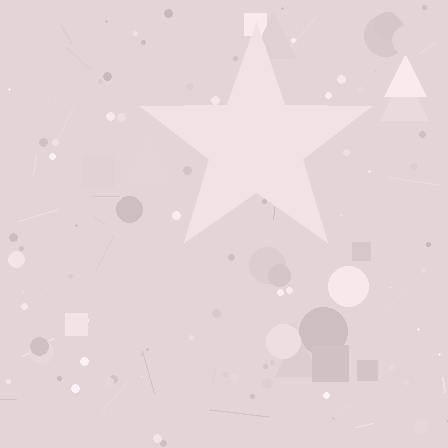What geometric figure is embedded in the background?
A star is embedded in the background.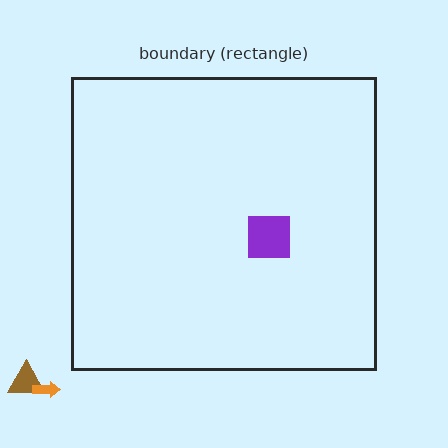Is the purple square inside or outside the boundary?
Inside.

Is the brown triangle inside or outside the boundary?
Outside.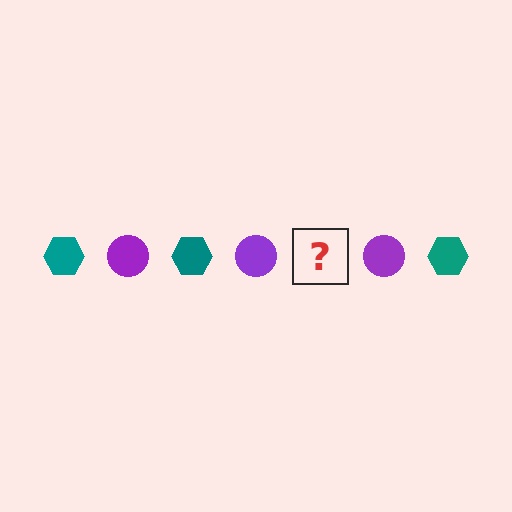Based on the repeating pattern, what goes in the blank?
The blank should be a teal hexagon.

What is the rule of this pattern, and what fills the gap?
The rule is that the pattern alternates between teal hexagon and purple circle. The gap should be filled with a teal hexagon.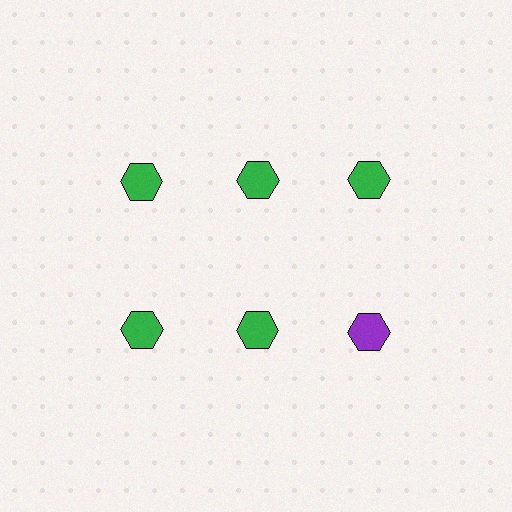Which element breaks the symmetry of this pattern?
The purple hexagon in the second row, center column breaks the symmetry. All other shapes are green hexagons.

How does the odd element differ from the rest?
It has a different color: purple instead of green.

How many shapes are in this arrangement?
There are 6 shapes arranged in a grid pattern.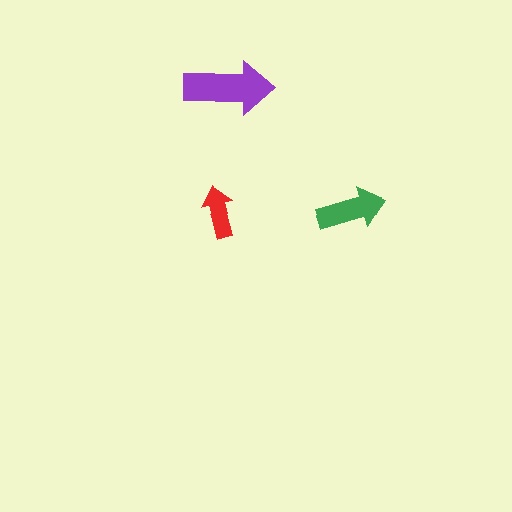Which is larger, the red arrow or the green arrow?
The green one.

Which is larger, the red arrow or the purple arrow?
The purple one.